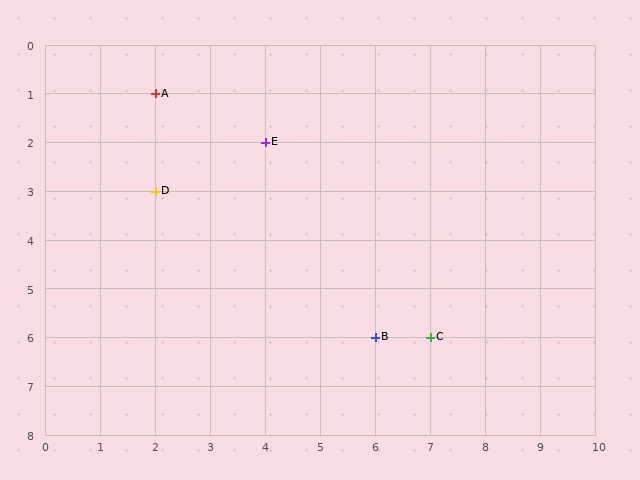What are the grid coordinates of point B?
Point B is at grid coordinates (6, 6).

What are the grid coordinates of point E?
Point E is at grid coordinates (4, 2).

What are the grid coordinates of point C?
Point C is at grid coordinates (7, 6).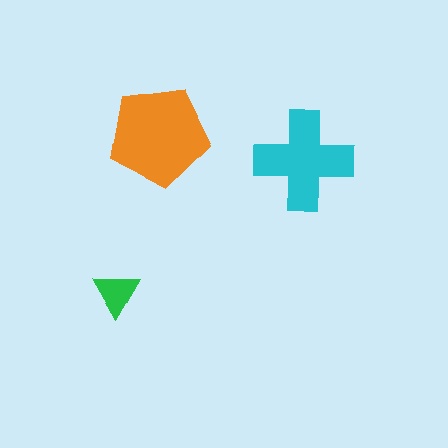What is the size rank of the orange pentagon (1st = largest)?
1st.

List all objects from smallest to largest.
The green triangle, the cyan cross, the orange pentagon.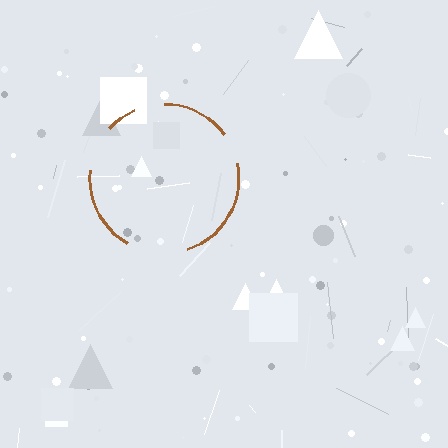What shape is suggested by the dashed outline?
The dashed outline suggests a circle.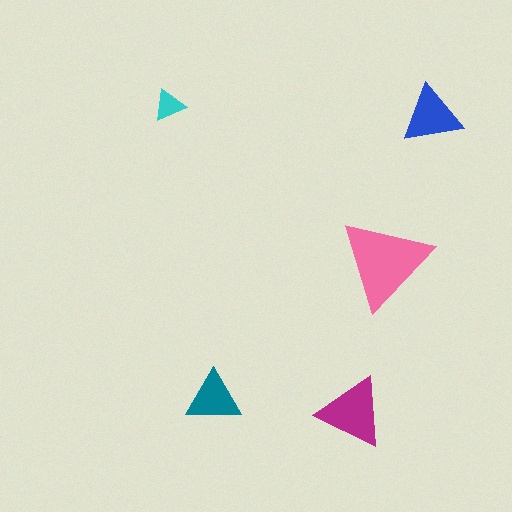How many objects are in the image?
There are 5 objects in the image.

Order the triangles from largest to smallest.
the pink one, the magenta one, the blue one, the teal one, the cyan one.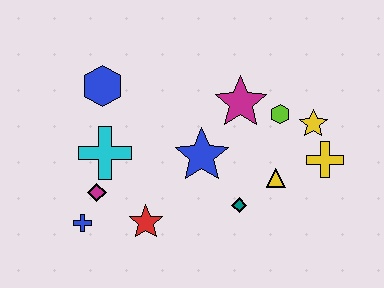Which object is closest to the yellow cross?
The yellow star is closest to the yellow cross.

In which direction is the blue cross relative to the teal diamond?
The blue cross is to the left of the teal diamond.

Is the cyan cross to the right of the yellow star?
No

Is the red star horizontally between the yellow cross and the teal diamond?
No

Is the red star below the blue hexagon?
Yes